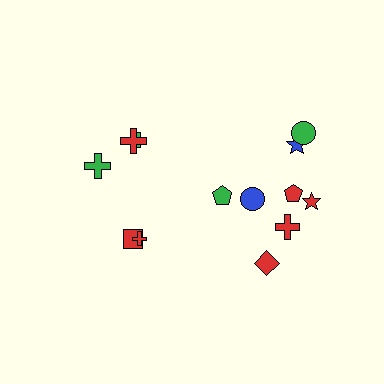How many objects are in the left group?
There are 5 objects.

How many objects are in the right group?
There are 8 objects.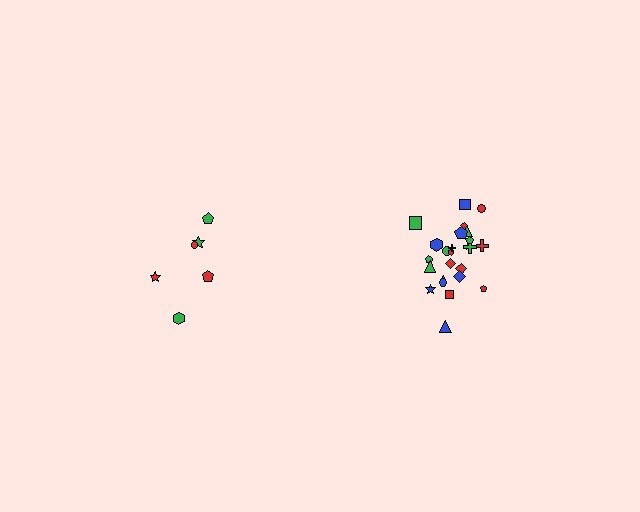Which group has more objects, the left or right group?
The right group.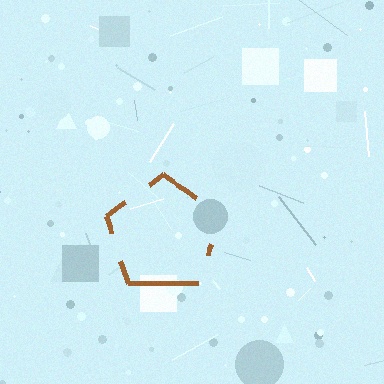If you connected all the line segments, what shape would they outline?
They would outline a pentagon.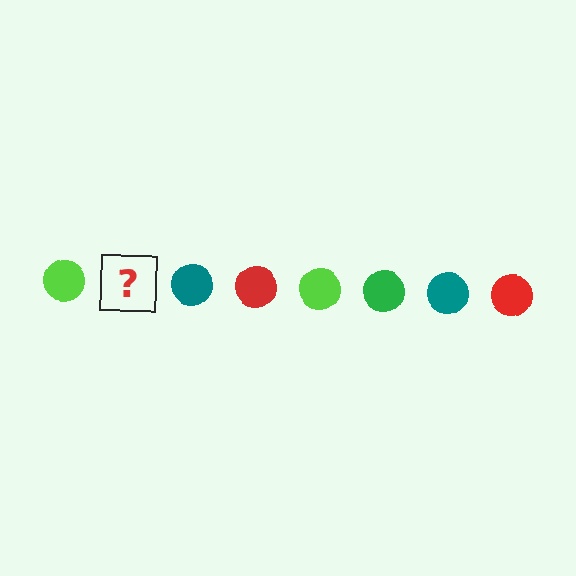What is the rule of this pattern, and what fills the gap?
The rule is that the pattern cycles through lime, green, teal, red circles. The gap should be filled with a green circle.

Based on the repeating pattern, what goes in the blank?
The blank should be a green circle.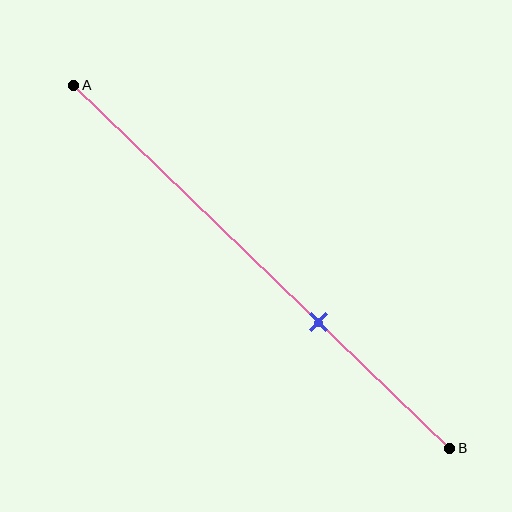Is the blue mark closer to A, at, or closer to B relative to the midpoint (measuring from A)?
The blue mark is closer to point B than the midpoint of segment AB.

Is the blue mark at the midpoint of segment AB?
No, the mark is at about 65% from A, not at the 50% midpoint.